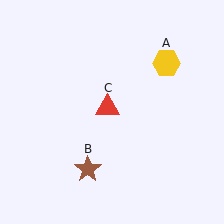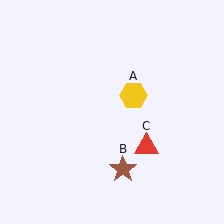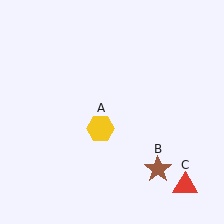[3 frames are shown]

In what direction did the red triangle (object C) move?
The red triangle (object C) moved down and to the right.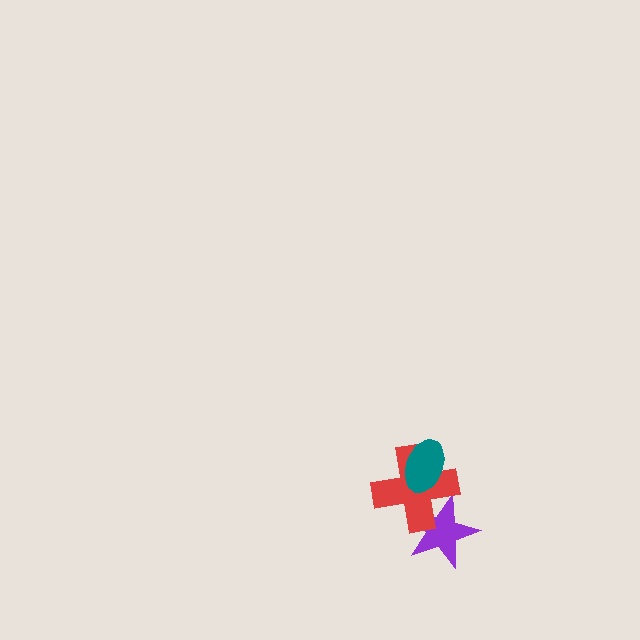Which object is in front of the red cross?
The teal ellipse is in front of the red cross.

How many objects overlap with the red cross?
2 objects overlap with the red cross.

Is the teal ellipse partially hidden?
No, no other shape covers it.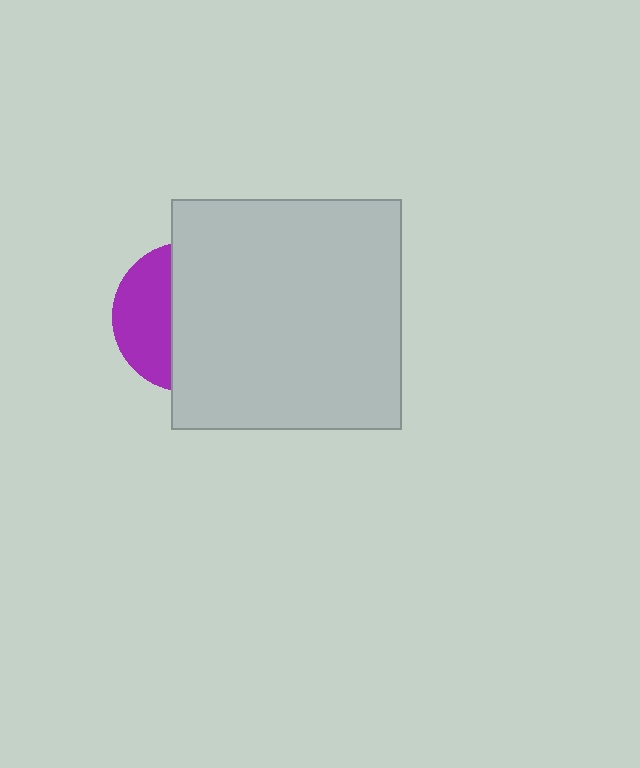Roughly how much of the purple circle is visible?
A small part of it is visible (roughly 37%).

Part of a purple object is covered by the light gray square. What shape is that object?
It is a circle.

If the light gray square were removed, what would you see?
You would see the complete purple circle.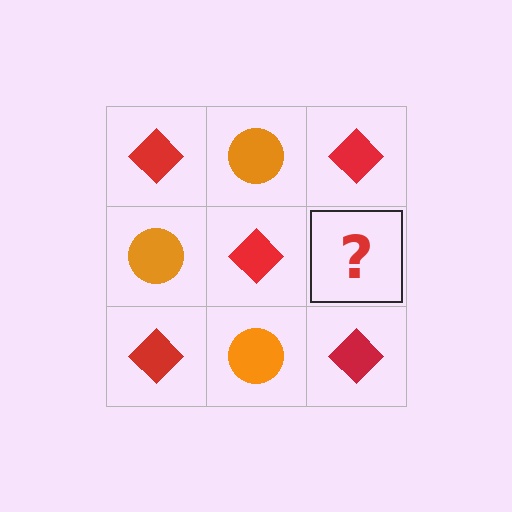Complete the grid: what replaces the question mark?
The question mark should be replaced with an orange circle.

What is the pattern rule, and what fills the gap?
The rule is that it alternates red diamond and orange circle in a checkerboard pattern. The gap should be filled with an orange circle.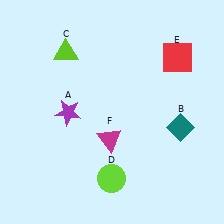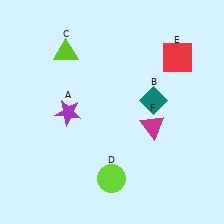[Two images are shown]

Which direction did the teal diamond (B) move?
The teal diamond (B) moved left.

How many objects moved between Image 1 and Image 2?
2 objects moved between the two images.